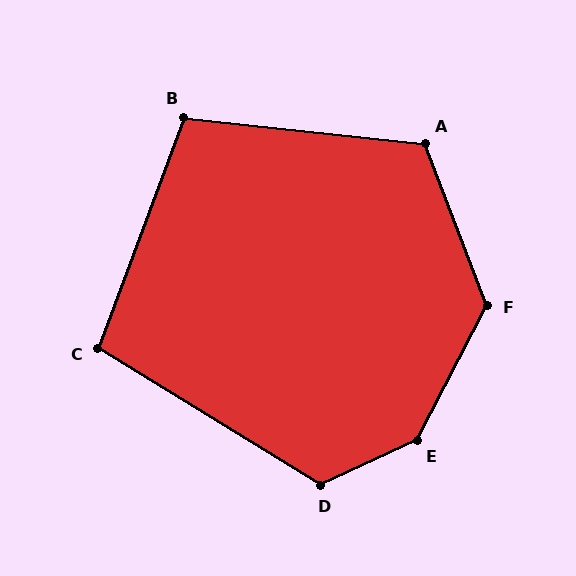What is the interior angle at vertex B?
Approximately 104 degrees (obtuse).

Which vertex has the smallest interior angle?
C, at approximately 101 degrees.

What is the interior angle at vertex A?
Approximately 117 degrees (obtuse).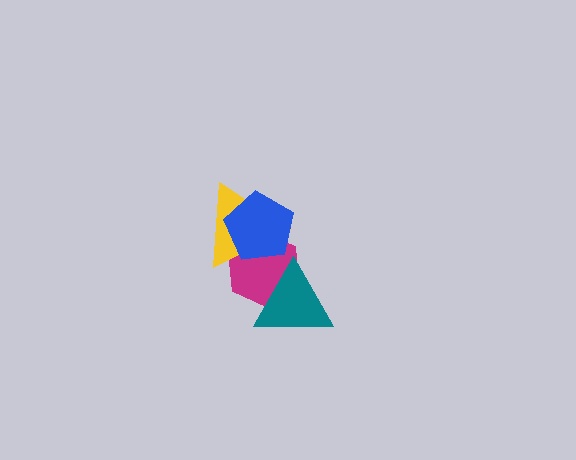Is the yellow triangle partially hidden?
Yes, it is partially covered by another shape.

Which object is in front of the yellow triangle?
The blue pentagon is in front of the yellow triangle.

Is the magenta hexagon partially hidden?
Yes, it is partially covered by another shape.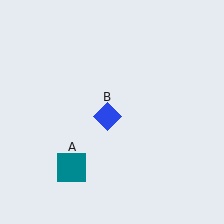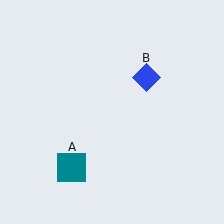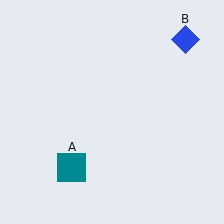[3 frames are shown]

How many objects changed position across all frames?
1 object changed position: blue diamond (object B).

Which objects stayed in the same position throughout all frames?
Teal square (object A) remained stationary.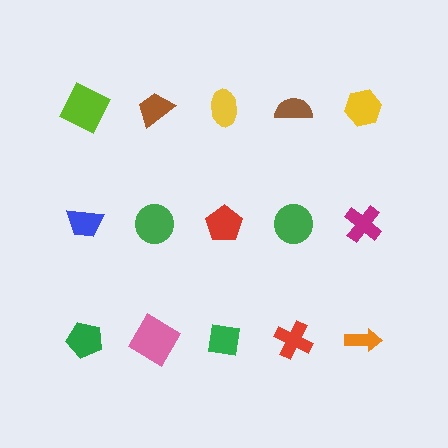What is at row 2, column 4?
A green circle.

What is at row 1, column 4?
A brown semicircle.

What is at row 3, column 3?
A green square.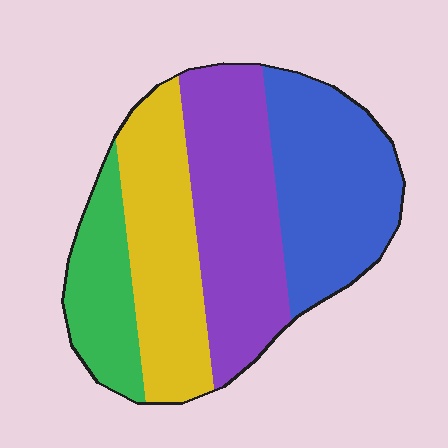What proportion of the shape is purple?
Purple takes up about one third (1/3) of the shape.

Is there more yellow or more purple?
Purple.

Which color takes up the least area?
Green, at roughly 15%.